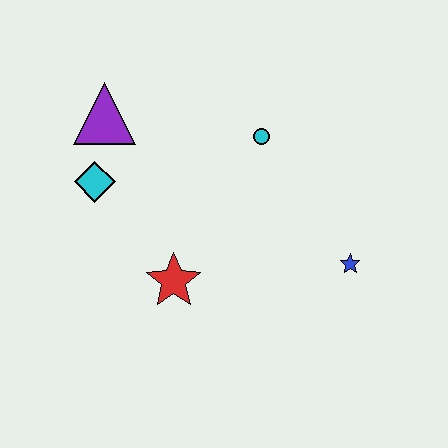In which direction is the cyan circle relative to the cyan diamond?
The cyan circle is to the right of the cyan diamond.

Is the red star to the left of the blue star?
Yes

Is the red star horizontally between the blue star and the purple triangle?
Yes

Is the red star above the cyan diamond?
No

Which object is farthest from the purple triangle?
The blue star is farthest from the purple triangle.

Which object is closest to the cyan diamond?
The purple triangle is closest to the cyan diamond.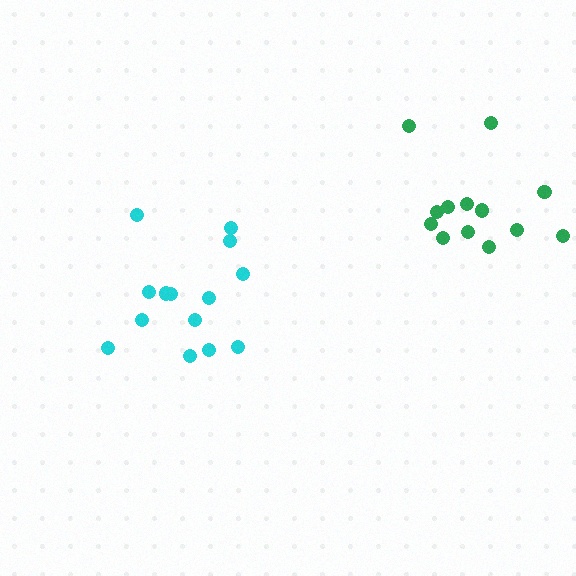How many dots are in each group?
Group 1: 14 dots, Group 2: 13 dots (27 total).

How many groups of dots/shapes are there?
There are 2 groups.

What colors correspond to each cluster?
The clusters are colored: cyan, green.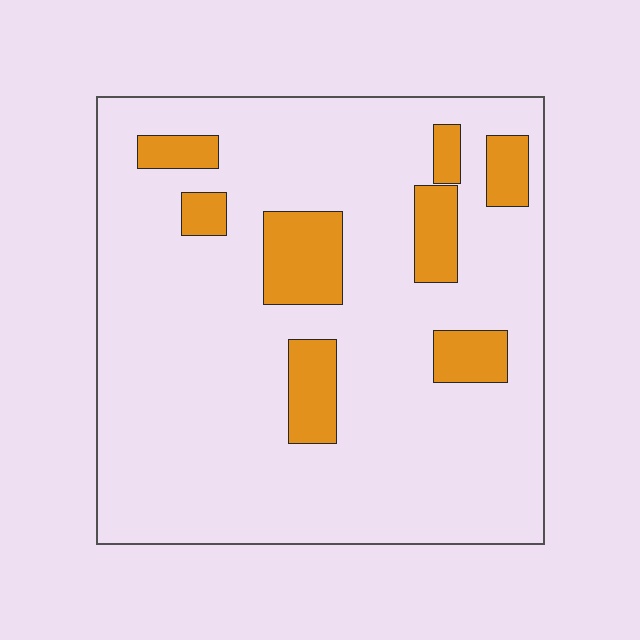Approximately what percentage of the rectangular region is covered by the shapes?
Approximately 15%.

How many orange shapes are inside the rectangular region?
8.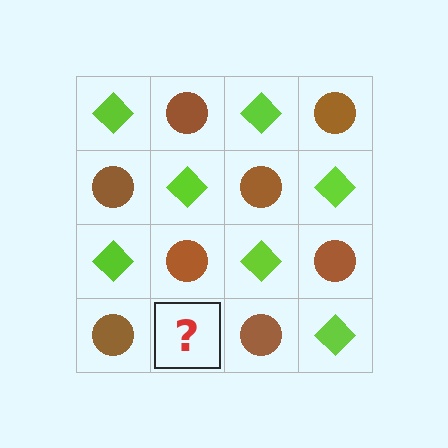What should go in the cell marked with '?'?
The missing cell should contain a lime diamond.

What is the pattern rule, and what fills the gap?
The rule is that it alternates lime diamond and brown circle in a checkerboard pattern. The gap should be filled with a lime diamond.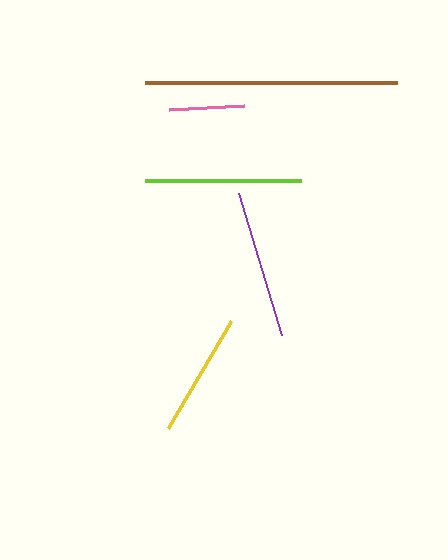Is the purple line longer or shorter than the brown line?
The brown line is longer than the purple line.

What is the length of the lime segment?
The lime segment is approximately 156 pixels long.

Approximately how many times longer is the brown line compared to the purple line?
The brown line is approximately 1.7 times the length of the purple line.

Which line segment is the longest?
The brown line is the longest at approximately 252 pixels.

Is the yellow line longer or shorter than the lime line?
The lime line is longer than the yellow line.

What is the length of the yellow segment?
The yellow segment is approximately 125 pixels long.